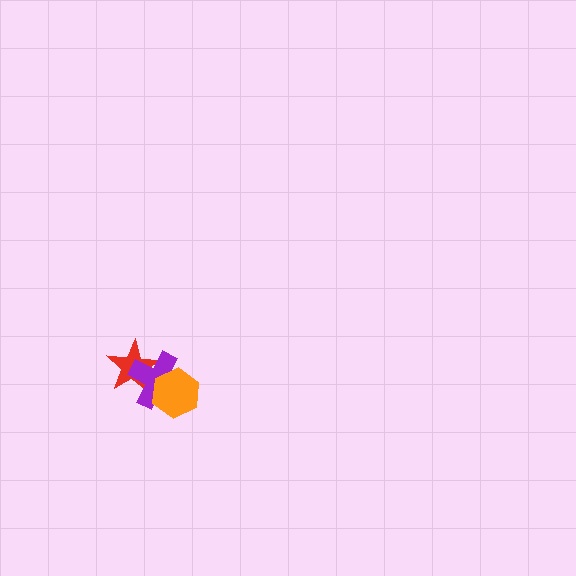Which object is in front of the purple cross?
The orange hexagon is in front of the purple cross.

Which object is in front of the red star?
The purple cross is in front of the red star.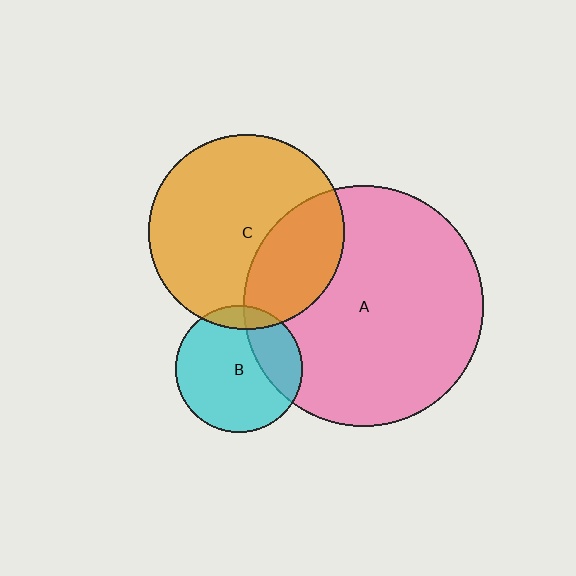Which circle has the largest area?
Circle A (pink).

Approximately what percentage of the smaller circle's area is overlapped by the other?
Approximately 10%.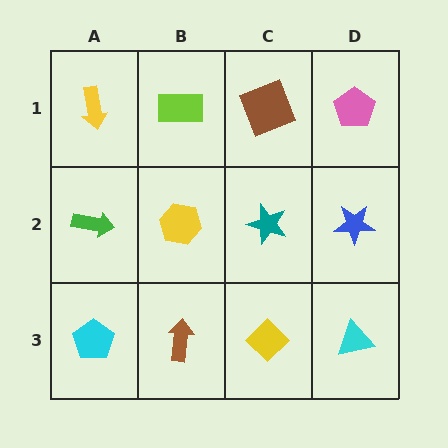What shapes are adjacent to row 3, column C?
A teal star (row 2, column C), a brown arrow (row 3, column B), a cyan triangle (row 3, column D).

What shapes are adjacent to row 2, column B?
A lime rectangle (row 1, column B), a brown arrow (row 3, column B), a green arrow (row 2, column A), a teal star (row 2, column C).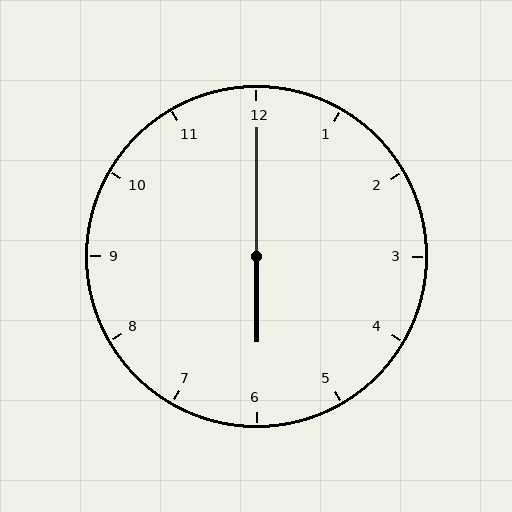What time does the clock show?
6:00.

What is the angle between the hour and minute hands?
Approximately 180 degrees.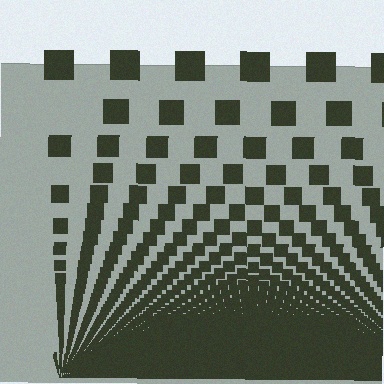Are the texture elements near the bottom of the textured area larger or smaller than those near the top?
Smaller. The gradient is inverted — elements near the bottom are smaller and denser.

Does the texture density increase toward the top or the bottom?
Density increases toward the bottom.